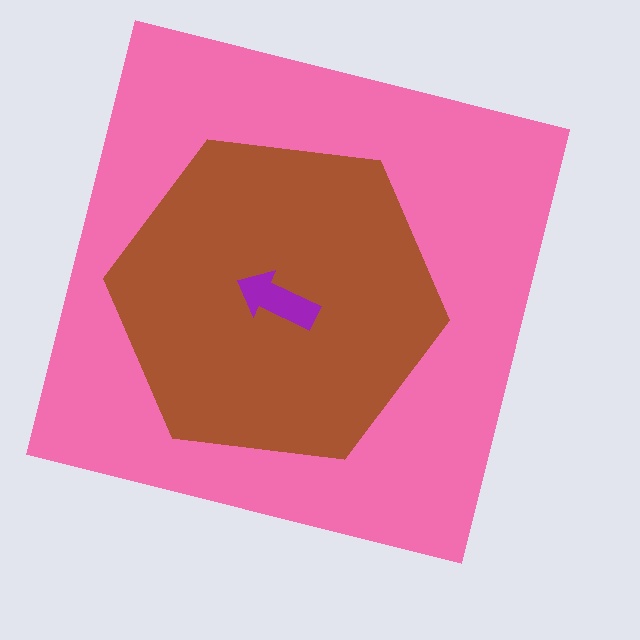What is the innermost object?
The purple arrow.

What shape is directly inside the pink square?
The brown hexagon.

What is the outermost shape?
The pink square.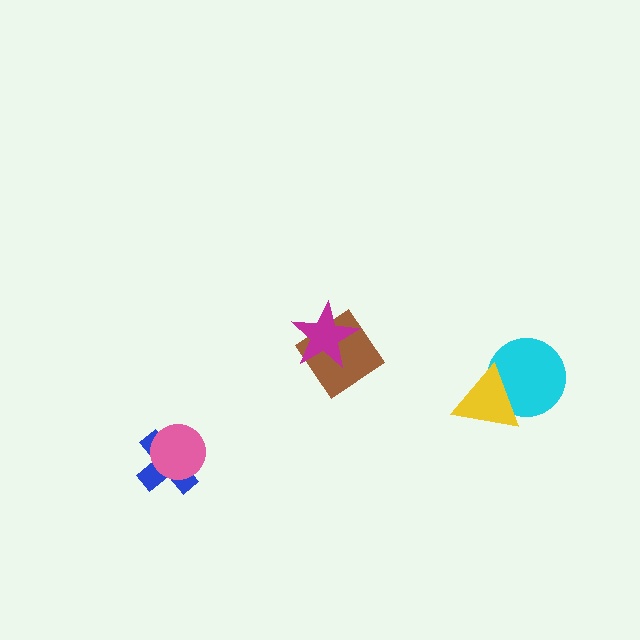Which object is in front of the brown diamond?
The magenta star is in front of the brown diamond.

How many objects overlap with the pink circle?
1 object overlaps with the pink circle.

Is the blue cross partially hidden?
Yes, it is partially covered by another shape.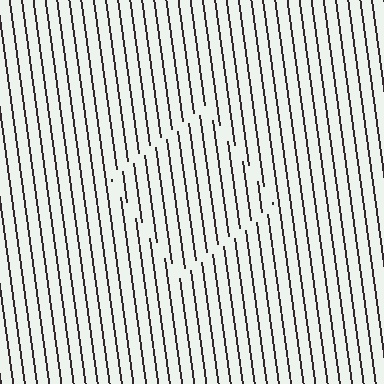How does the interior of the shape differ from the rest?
The interior of the shape contains the same grating, shifted by half a period — the contour is defined by the phase discontinuity where line-ends from the inner and outer gratings abut.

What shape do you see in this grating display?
An illusory square. The interior of the shape contains the same grating, shifted by half a period — the contour is defined by the phase discontinuity where line-ends from the inner and outer gratings abut.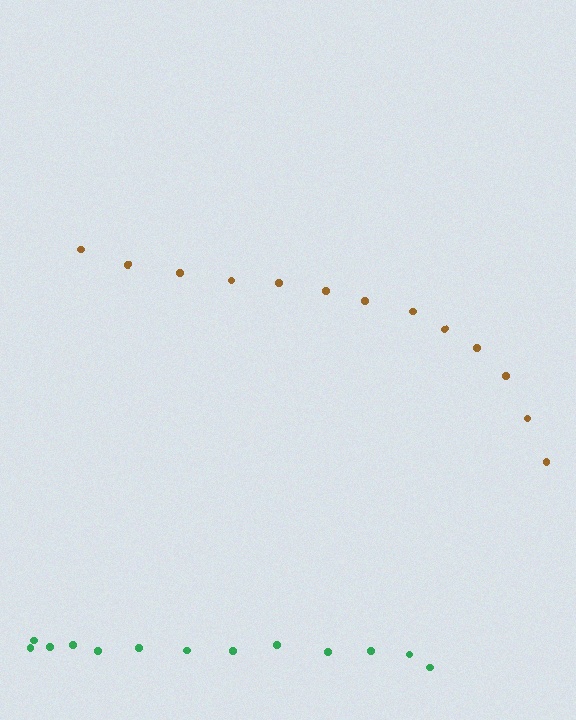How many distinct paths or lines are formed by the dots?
There are 2 distinct paths.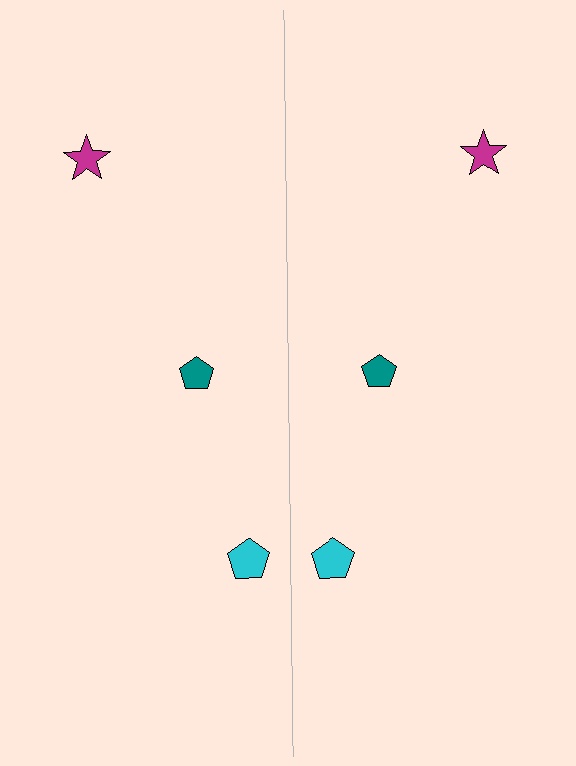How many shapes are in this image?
There are 6 shapes in this image.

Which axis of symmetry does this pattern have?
The pattern has a vertical axis of symmetry running through the center of the image.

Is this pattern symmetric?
Yes, this pattern has bilateral (reflection) symmetry.